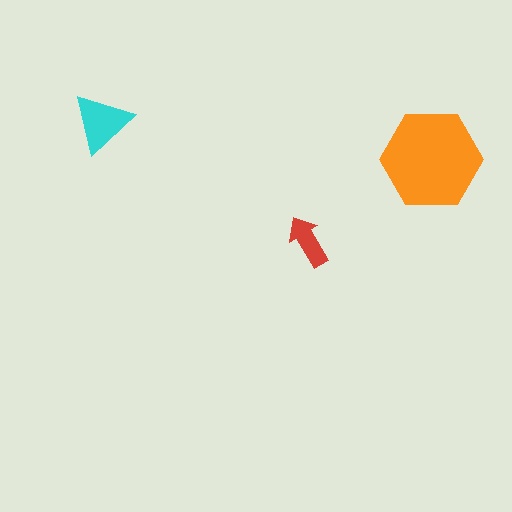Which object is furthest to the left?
The cyan triangle is leftmost.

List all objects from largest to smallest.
The orange hexagon, the cyan triangle, the red arrow.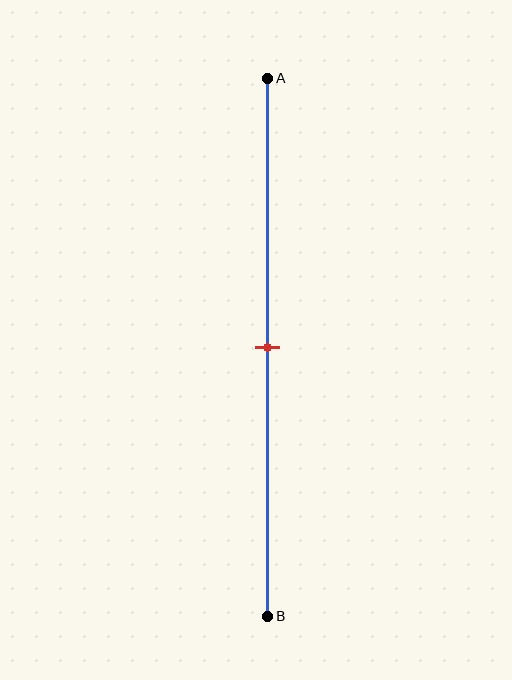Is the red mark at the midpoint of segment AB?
Yes, the mark is approximately at the midpoint.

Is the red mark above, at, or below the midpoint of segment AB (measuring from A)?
The red mark is approximately at the midpoint of segment AB.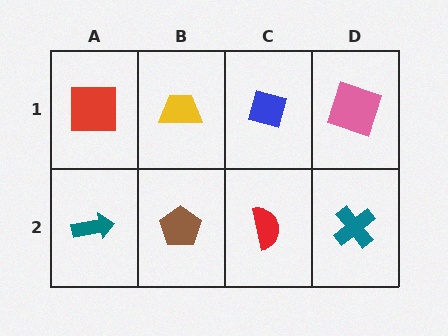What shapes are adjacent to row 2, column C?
A blue square (row 1, column C), a brown pentagon (row 2, column B), a teal cross (row 2, column D).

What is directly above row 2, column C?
A blue square.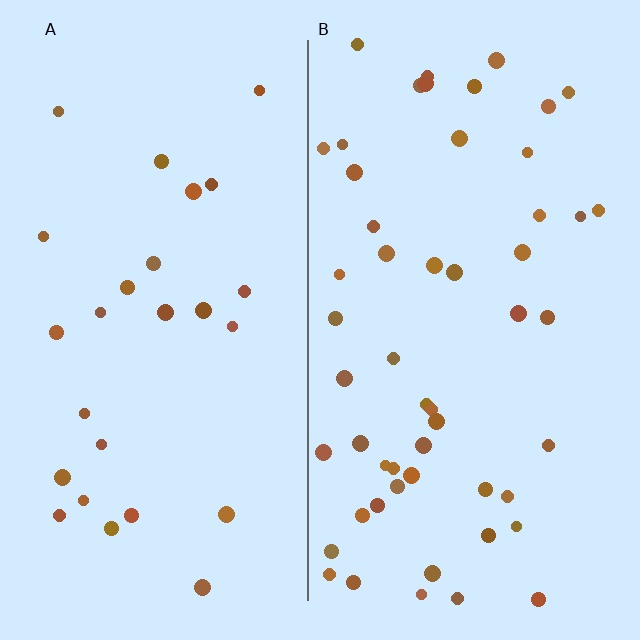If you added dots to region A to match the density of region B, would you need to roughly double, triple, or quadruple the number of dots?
Approximately double.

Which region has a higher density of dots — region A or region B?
B (the right).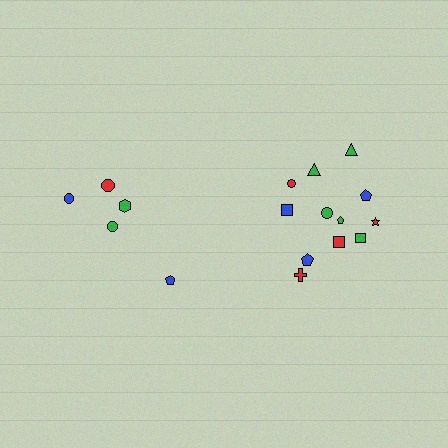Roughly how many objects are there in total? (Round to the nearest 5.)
Roughly 15 objects in total.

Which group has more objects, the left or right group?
The right group.